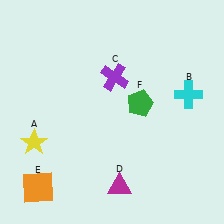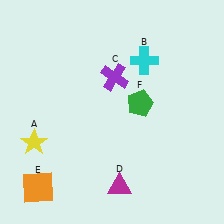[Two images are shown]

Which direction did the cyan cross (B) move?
The cyan cross (B) moved left.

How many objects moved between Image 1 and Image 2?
1 object moved between the two images.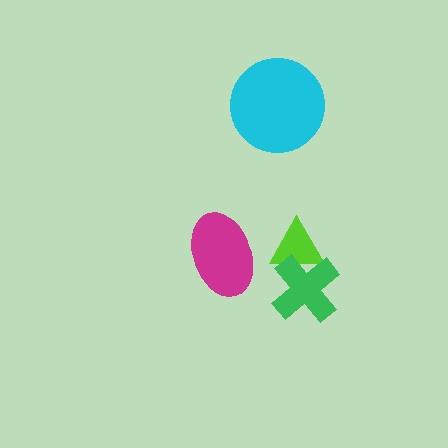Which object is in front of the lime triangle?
The green cross is in front of the lime triangle.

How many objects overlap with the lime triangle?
1 object overlaps with the lime triangle.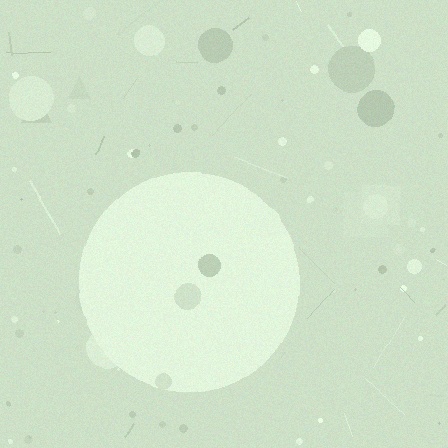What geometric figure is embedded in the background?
A circle is embedded in the background.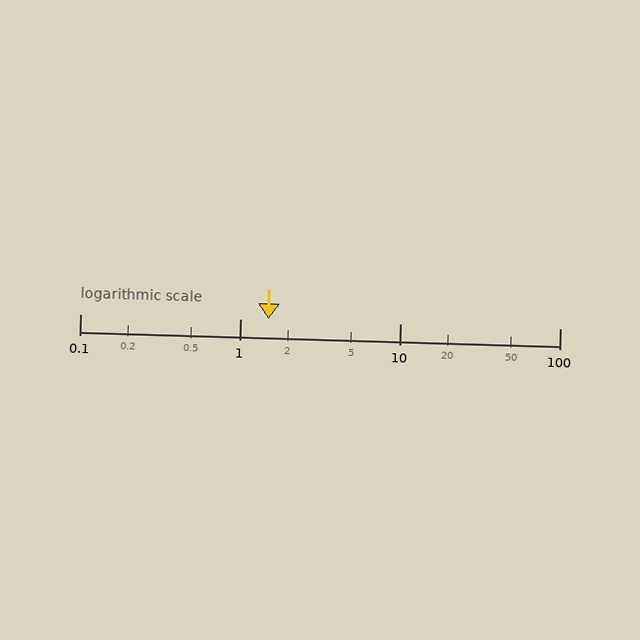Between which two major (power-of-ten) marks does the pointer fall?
The pointer is between 1 and 10.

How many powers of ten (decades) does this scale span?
The scale spans 3 decades, from 0.1 to 100.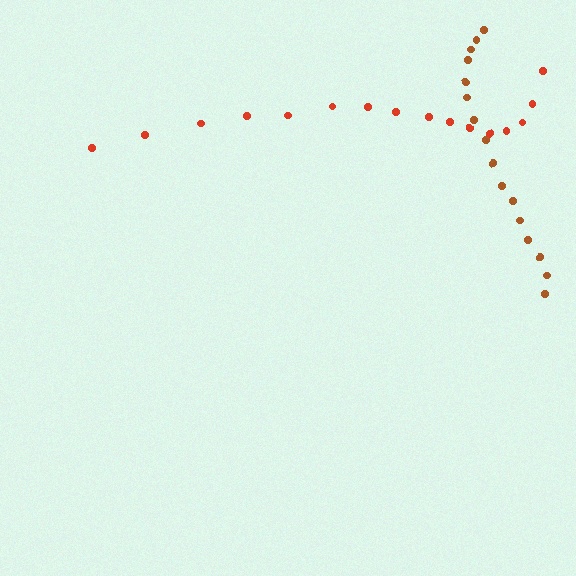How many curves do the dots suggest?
There are 2 distinct paths.